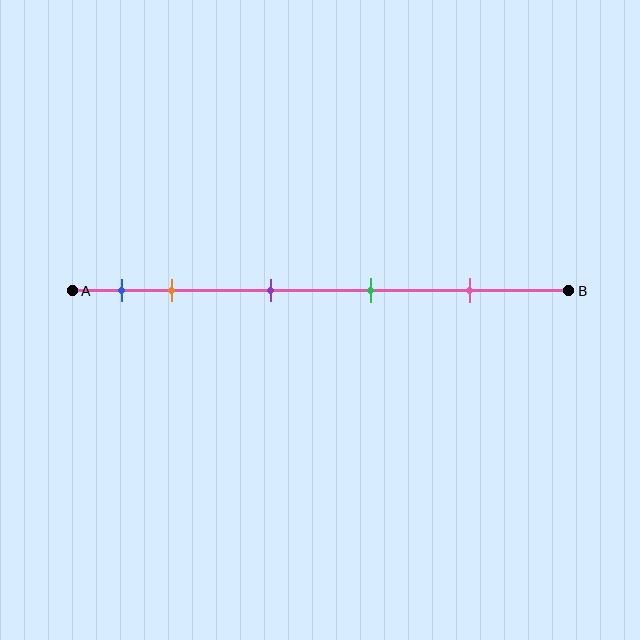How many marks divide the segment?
There are 5 marks dividing the segment.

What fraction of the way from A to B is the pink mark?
The pink mark is approximately 80% (0.8) of the way from A to B.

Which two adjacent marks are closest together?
The blue and orange marks are the closest adjacent pair.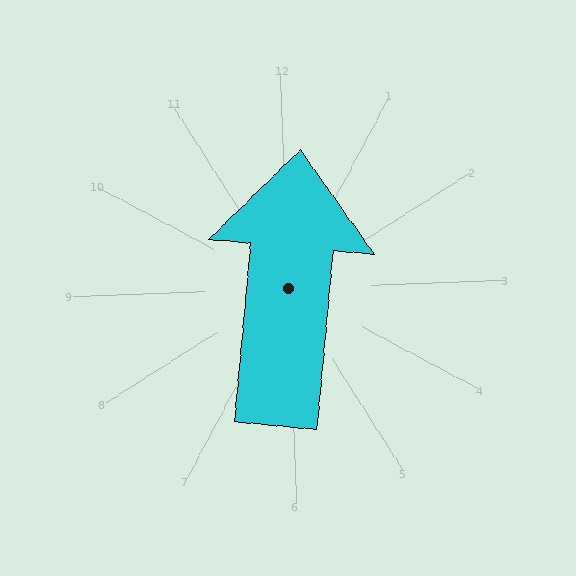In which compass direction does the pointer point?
North.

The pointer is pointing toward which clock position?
Roughly 12 o'clock.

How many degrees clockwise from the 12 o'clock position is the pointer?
Approximately 7 degrees.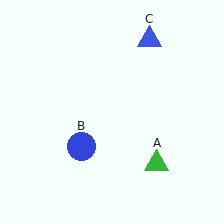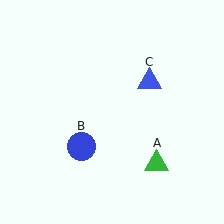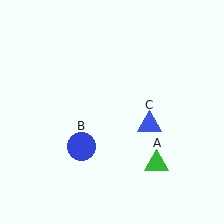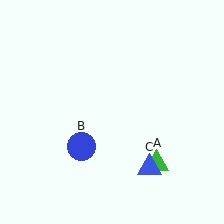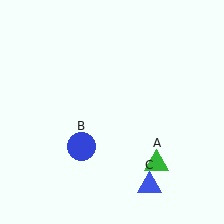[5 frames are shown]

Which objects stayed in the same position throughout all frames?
Green triangle (object A) and blue circle (object B) remained stationary.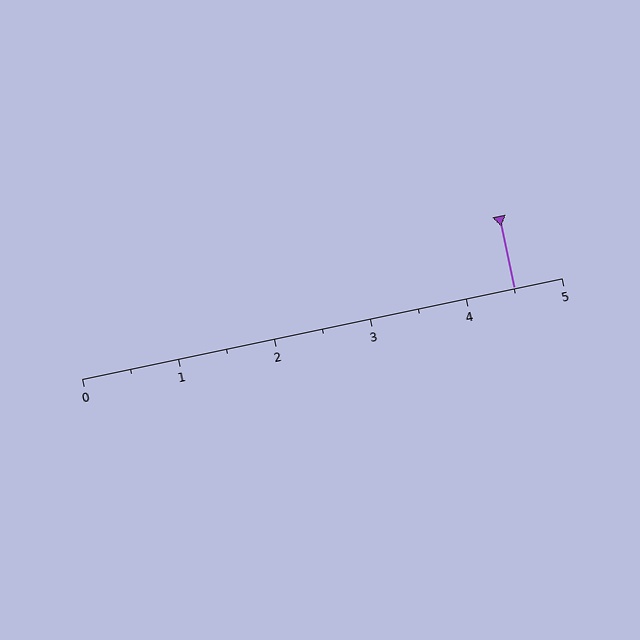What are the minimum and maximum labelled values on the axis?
The axis runs from 0 to 5.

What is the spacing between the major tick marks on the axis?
The major ticks are spaced 1 apart.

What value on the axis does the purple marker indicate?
The marker indicates approximately 4.5.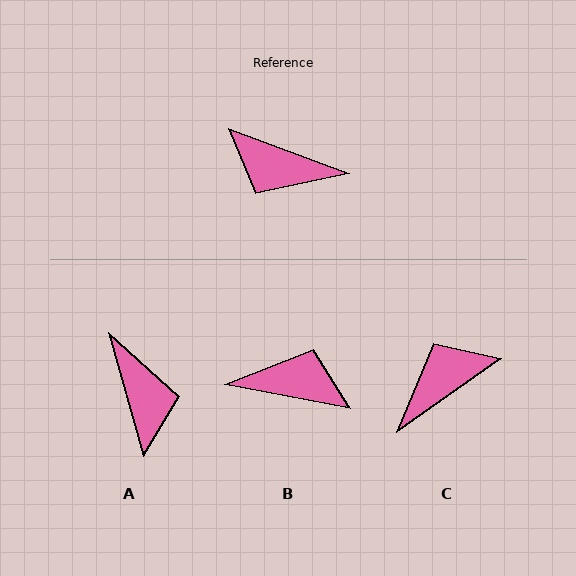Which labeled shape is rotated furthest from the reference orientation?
B, about 171 degrees away.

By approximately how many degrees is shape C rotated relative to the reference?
Approximately 125 degrees clockwise.